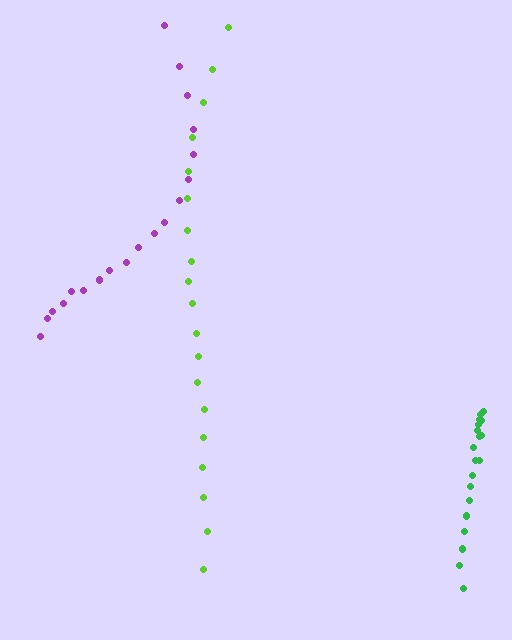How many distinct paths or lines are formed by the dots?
There are 3 distinct paths.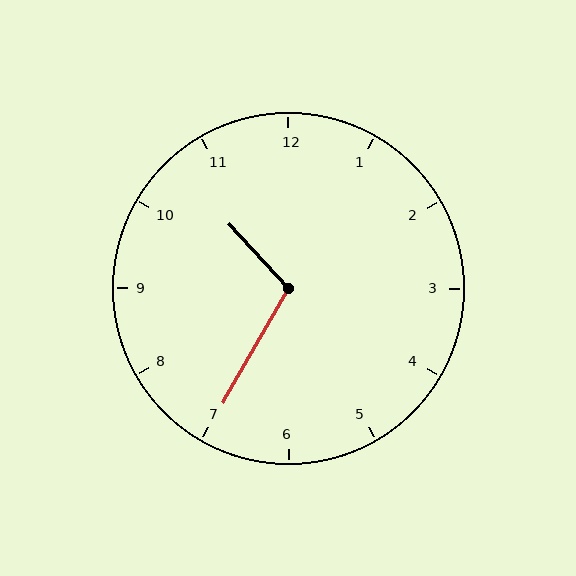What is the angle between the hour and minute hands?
Approximately 108 degrees.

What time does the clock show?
10:35.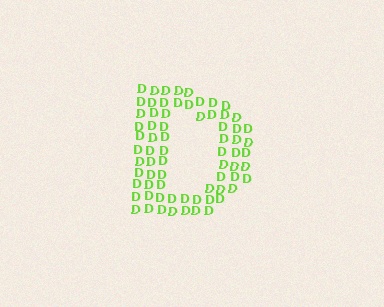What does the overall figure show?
The overall figure shows the letter D.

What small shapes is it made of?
It is made of small letter D's.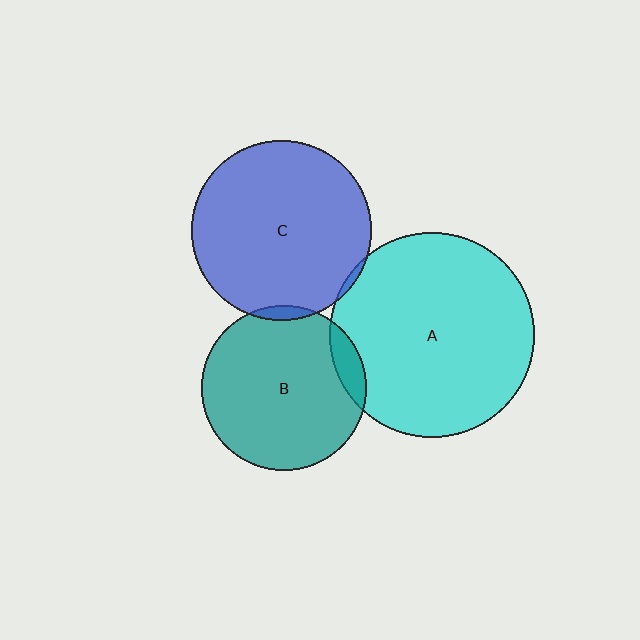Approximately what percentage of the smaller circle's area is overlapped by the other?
Approximately 10%.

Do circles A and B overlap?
Yes.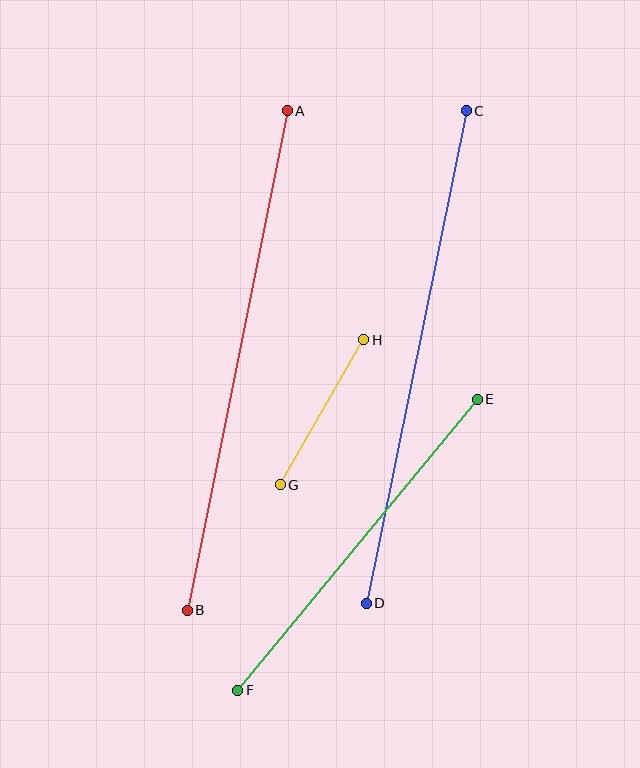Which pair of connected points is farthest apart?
Points A and B are farthest apart.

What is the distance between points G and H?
The distance is approximately 168 pixels.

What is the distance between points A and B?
The distance is approximately 509 pixels.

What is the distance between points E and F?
The distance is approximately 377 pixels.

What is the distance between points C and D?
The distance is approximately 502 pixels.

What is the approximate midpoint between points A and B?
The midpoint is at approximately (237, 361) pixels.